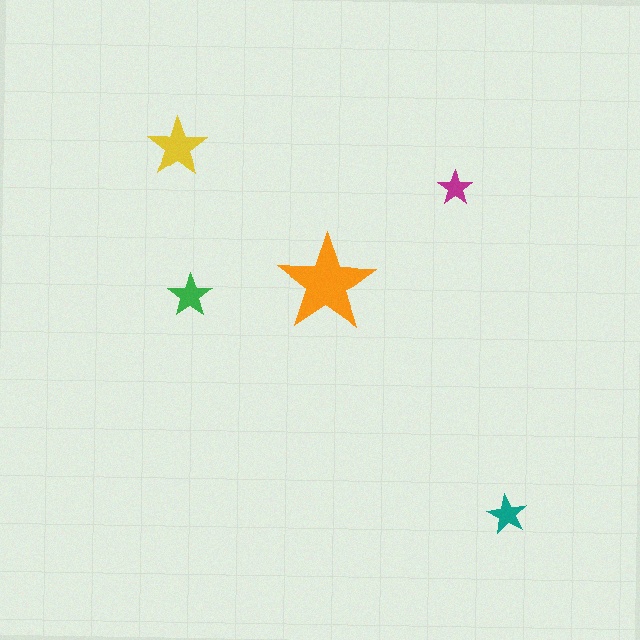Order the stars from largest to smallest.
the orange one, the yellow one, the green one, the teal one, the magenta one.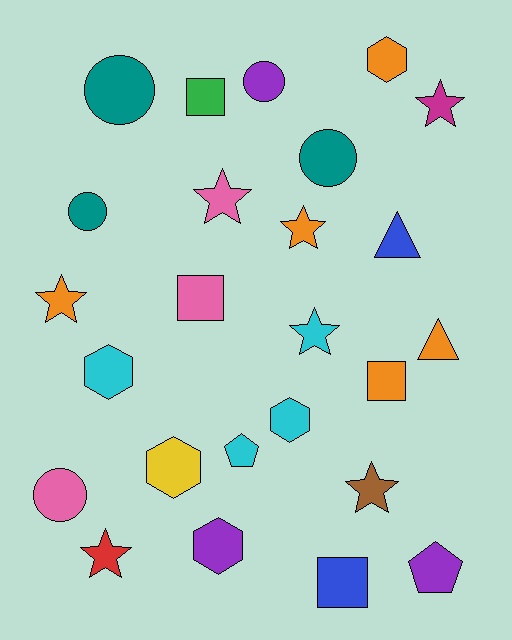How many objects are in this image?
There are 25 objects.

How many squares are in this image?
There are 4 squares.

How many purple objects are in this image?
There are 3 purple objects.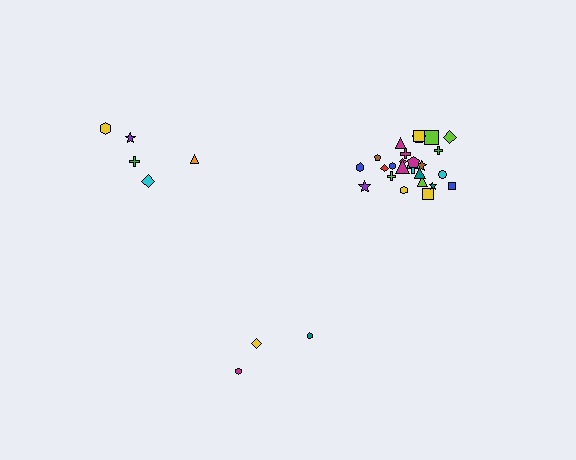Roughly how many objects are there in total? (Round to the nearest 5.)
Roughly 35 objects in total.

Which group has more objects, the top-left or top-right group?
The top-right group.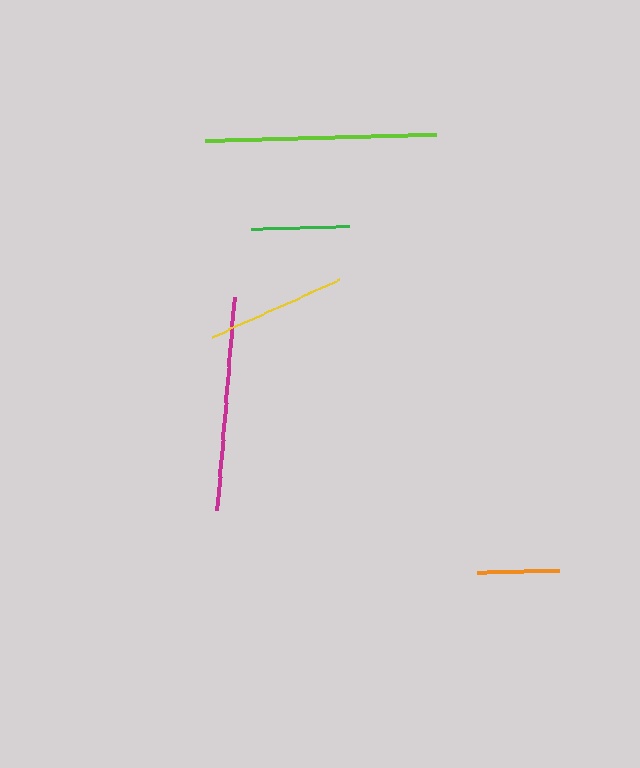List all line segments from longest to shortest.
From longest to shortest: lime, magenta, yellow, green, orange.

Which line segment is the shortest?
The orange line is the shortest at approximately 82 pixels.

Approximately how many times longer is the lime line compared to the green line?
The lime line is approximately 2.3 times the length of the green line.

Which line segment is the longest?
The lime line is the longest at approximately 231 pixels.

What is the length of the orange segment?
The orange segment is approximately 82 pixels long.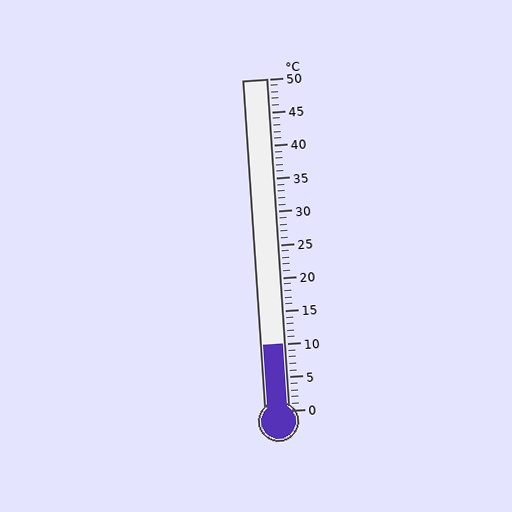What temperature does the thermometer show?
The thermometer shows approximately 10°C.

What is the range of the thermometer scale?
The thermometer scale ranges from 0°C to 50°C.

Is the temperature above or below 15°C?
The temperature is below 15°C.